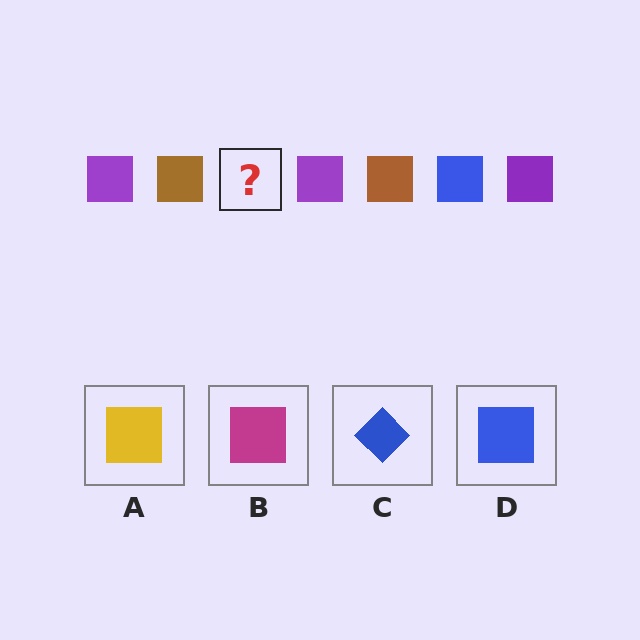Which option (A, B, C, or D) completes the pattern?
D.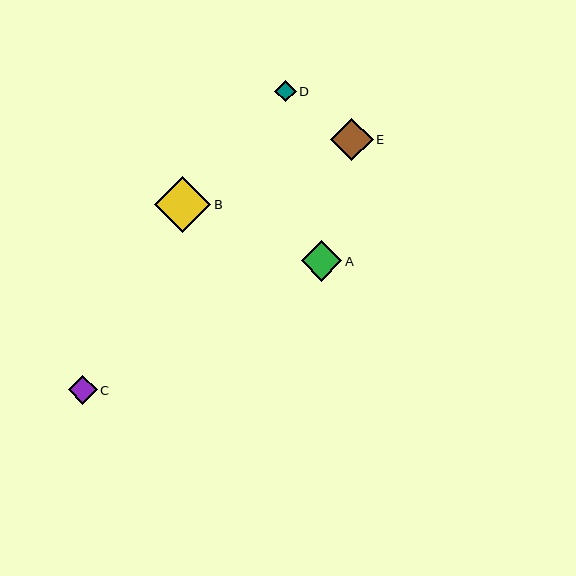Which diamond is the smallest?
Diamond D is the smallest with a size of approximately 22 pixels.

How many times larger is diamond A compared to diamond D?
Diamond A is approximately 1.9 times the size of diamond D.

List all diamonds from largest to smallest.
From largest to smallest: B, E, A, C, D.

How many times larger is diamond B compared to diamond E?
Diamond B is approximately 1.3 times the size of diamond E.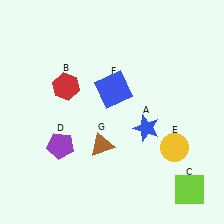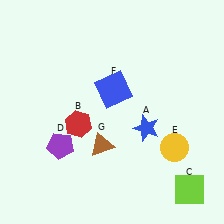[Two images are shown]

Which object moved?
The red hexagon (B) moved down.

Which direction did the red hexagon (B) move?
The red hexagon (B) moved down.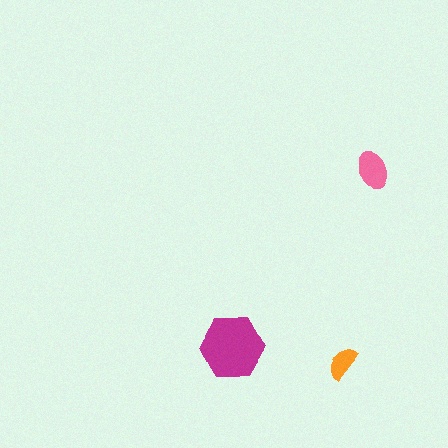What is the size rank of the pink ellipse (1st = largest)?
2nd.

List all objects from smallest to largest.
The orange semicircle, the pink ellipse, the magenta hexagon.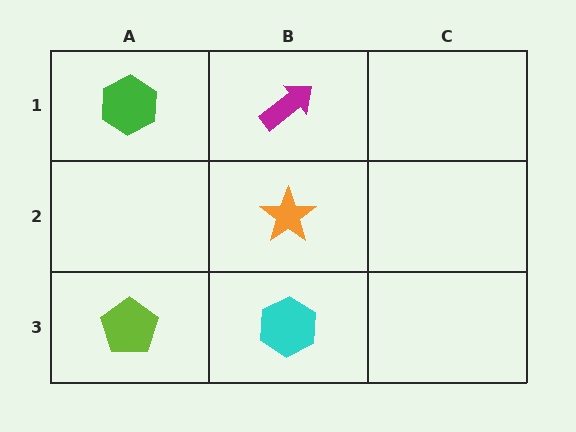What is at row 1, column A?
A green hexagon.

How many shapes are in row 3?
2 shapes.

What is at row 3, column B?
A cyan hexagon.